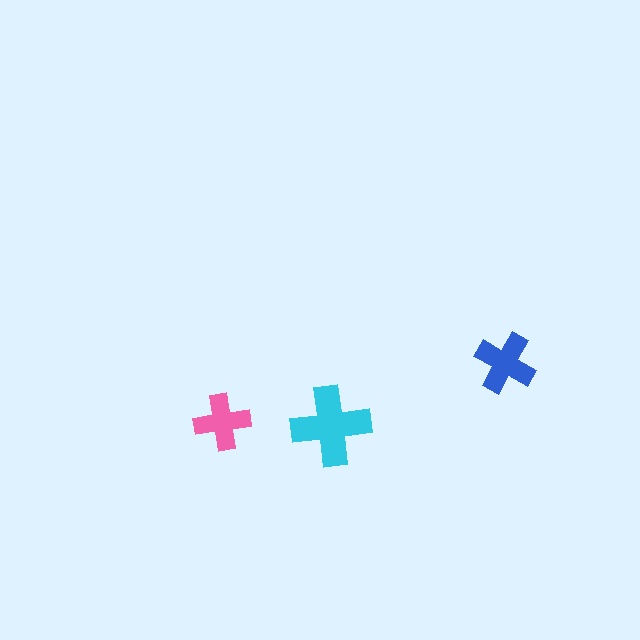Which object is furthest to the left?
The pink cross is leftmost.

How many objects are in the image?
There are 3 objects in the image.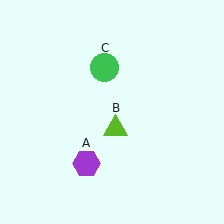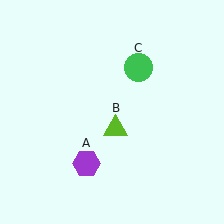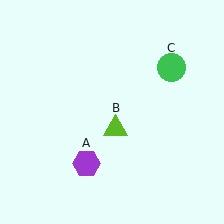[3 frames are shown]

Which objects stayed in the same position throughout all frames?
Purple hexagon (object A) and lime triangle (object B) remained stationary.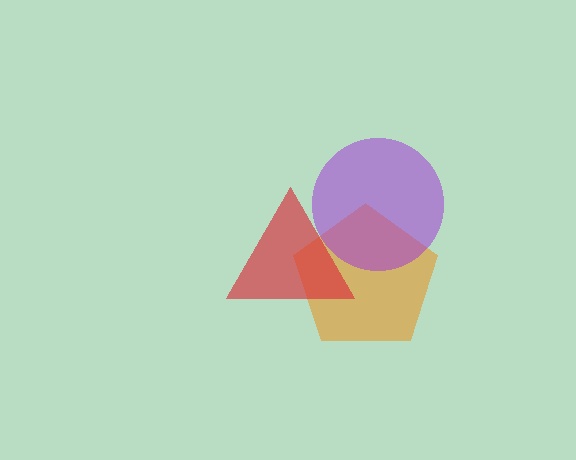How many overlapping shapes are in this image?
There are 3 overlapping shapes in the image.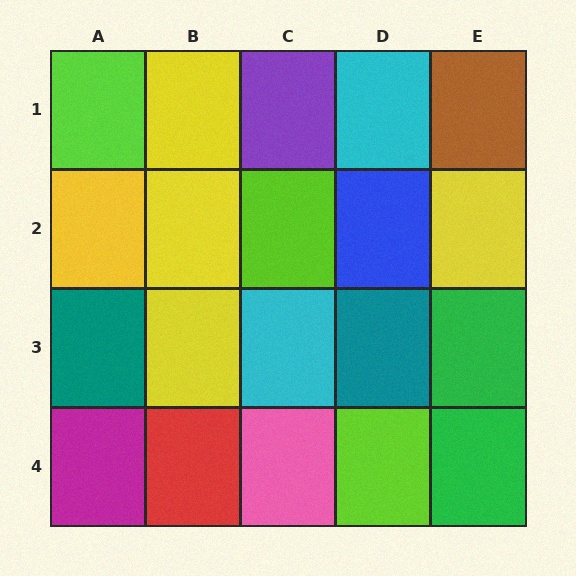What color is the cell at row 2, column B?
Yellow.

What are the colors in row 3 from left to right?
Teal, yellow, cyan, teal, green.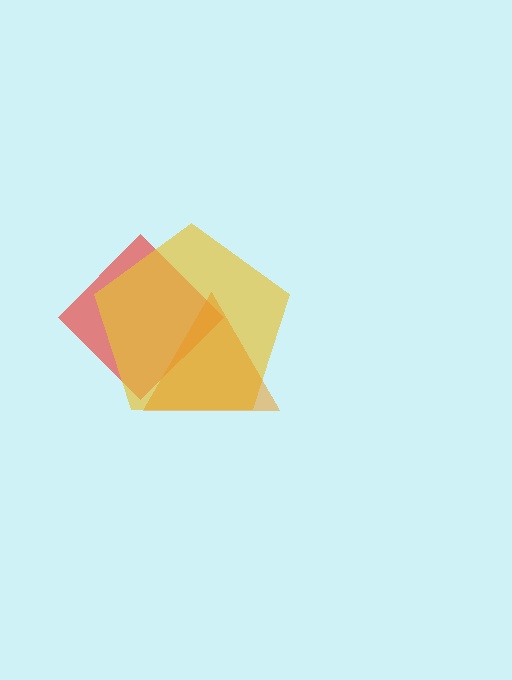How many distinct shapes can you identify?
There are 3 distinct shapes: a red diamond, a yellow pentagon, an orange triangle.